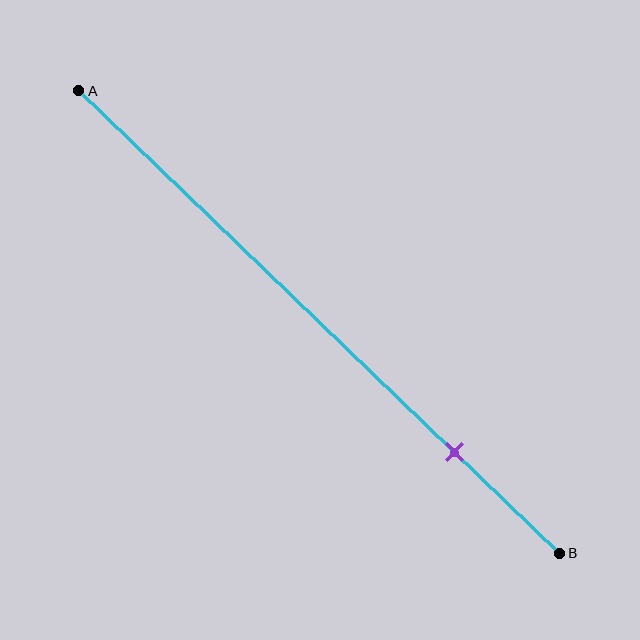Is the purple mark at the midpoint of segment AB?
No, the mark is at about 80% from A, not at the 50% midpoint.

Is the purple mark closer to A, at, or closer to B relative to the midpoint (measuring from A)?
The purple mark is closer to point B than the midpoint of segment AB.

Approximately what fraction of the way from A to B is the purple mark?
The purple mark is approximately 80% of the way from A to B.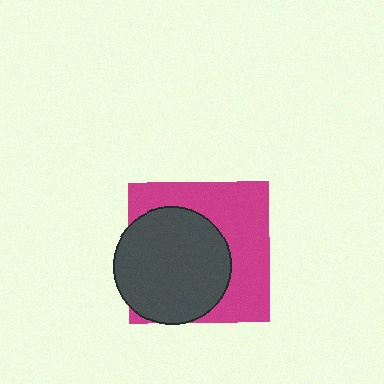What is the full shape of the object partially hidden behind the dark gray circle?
The partially hidden object is a magenta square.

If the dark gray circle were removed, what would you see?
You would see the complete magenta square.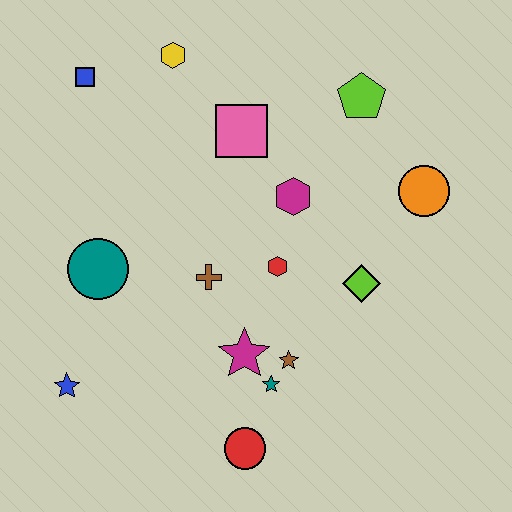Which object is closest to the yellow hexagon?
The blue square is closest to the yellow hexagon.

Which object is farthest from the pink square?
The red circle is farthest from the pink square.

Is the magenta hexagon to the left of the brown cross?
No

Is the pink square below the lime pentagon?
Yes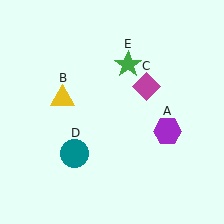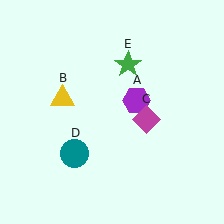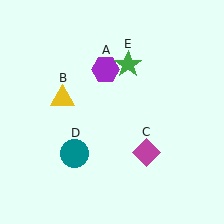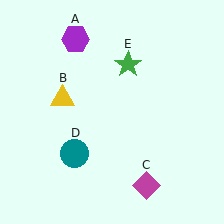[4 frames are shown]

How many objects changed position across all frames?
2 objects changed position: purple hexagon (object A), magenta diamond (object C).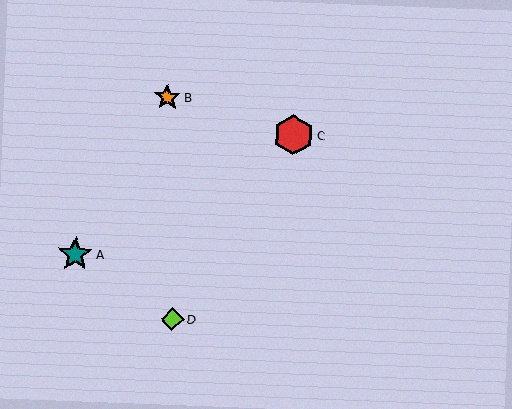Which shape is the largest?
The red hexagon (labeled C) is the largest.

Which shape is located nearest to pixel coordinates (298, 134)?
The red hexagon (labeled C) at (294, 135) is nearest to that location.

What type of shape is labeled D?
Shape D is a lime diamond.